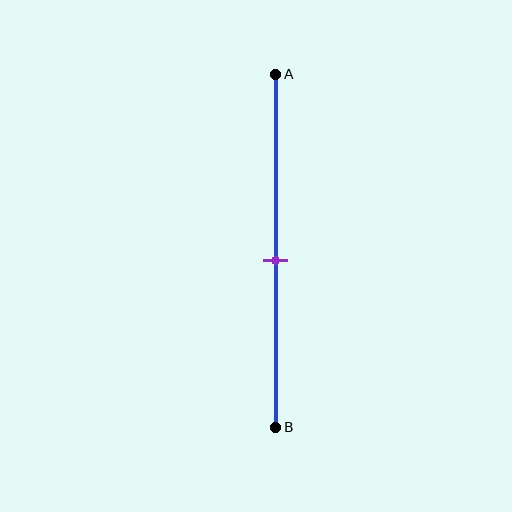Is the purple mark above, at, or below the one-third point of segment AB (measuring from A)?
The purple mark is below the one-third point of segment AB.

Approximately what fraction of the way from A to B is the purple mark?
The purple mark is approximately 55% of the way from A to B.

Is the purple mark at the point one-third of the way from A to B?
No, the mark is at about 55% from A, not at the 33% one-third point.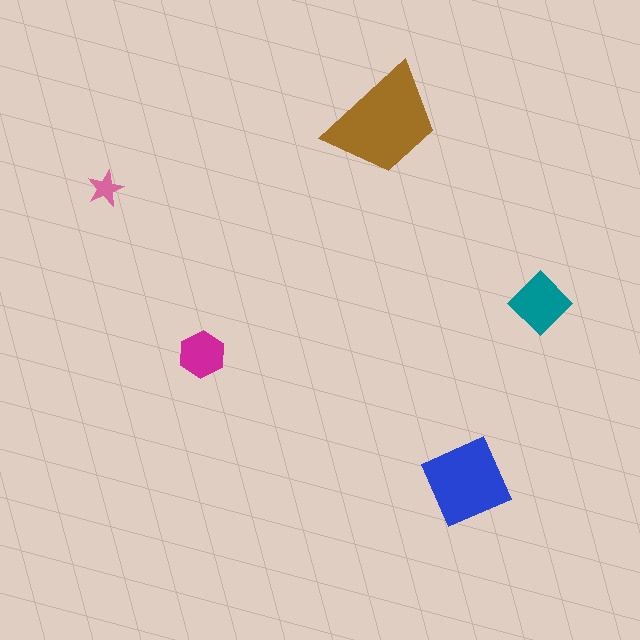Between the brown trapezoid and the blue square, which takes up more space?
The brown trapezoid.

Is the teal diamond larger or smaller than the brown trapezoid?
Smaller.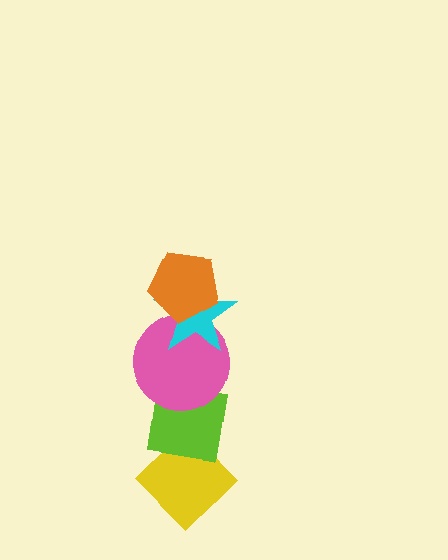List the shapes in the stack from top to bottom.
From top to bottom: the orange pentagon, the cyan star, the pink circle, the lime square, the yellow diamond.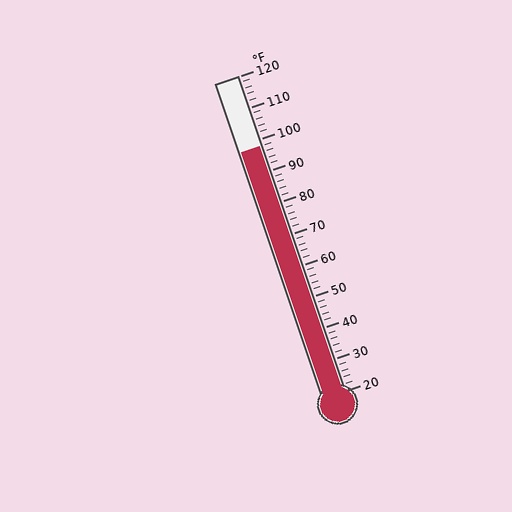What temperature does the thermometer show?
The thermometer shows approximately 98°F.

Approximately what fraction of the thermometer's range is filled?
The thermometer is filled to approximately 80% of its range.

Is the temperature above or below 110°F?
The temperature is below 110°F.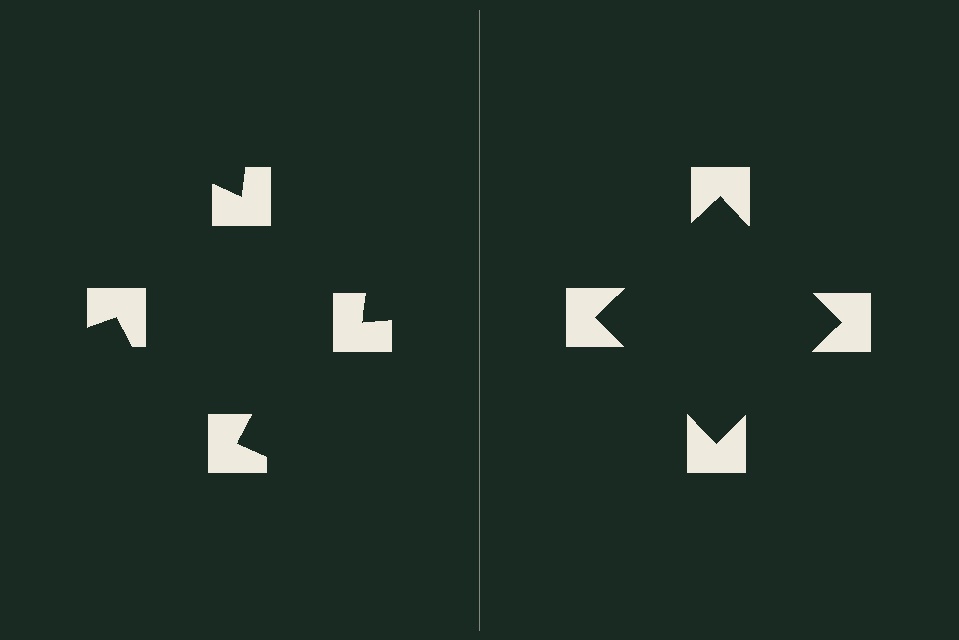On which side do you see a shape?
An illusory square appears on the right side. On the left side the wedge cuts are rotated, so no coherent shape forms.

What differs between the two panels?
The notched squares are positioned identically on both sides; only the wedge orientations differ. On the right they align to a square; on the left they are misaligned.